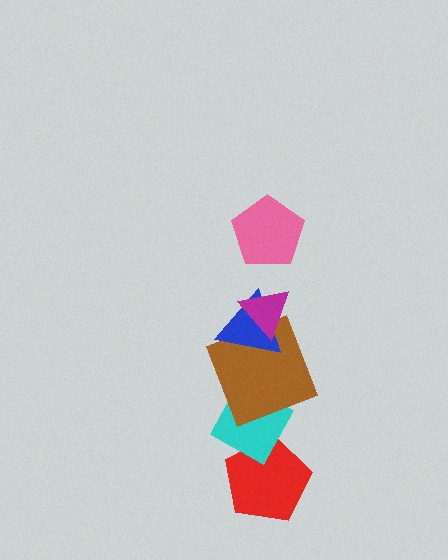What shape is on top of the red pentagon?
The cyan diamond is on top of the red pentagon.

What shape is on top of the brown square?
The blue triangle is on top of the brown square.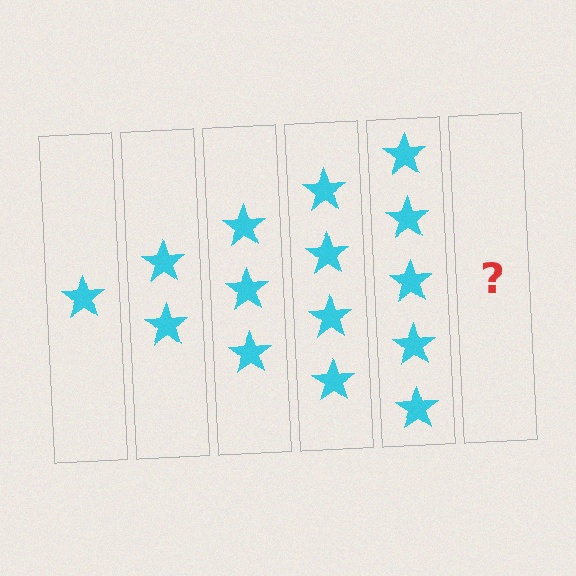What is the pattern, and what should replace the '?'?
The pattern is that each step adds one more star. The '?' should be 6 stars.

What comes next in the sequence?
The next element should be 6 stars.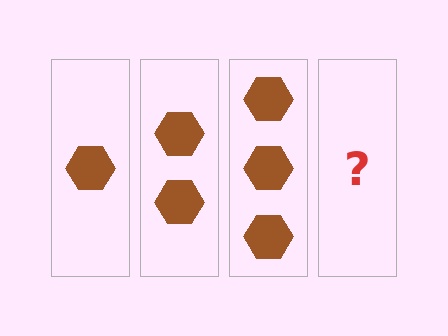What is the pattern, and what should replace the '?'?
The pattern is that each step adds one more hexagon. The '?' should be 4 hexagons.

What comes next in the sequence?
The next element should be 4 hexagons.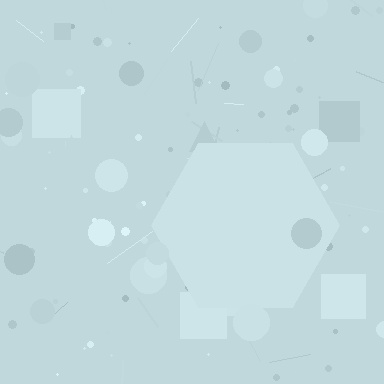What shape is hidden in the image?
A hexagon is hidden in the image.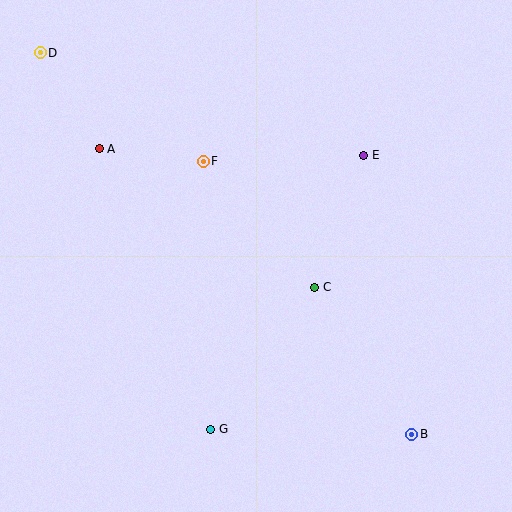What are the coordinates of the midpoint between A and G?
The midpoint between A and G is at (155, 289).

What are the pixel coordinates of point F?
Point F is at (203, 161).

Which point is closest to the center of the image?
Point C at (315, 287) is closest to the center.